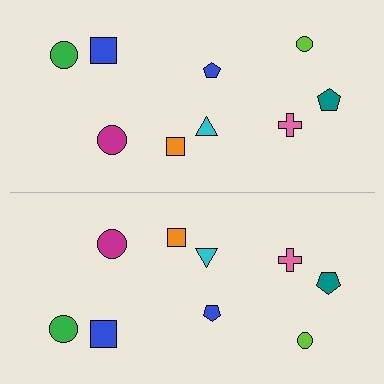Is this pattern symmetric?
Yes, this pattern has bilateral (reflection) symmetry.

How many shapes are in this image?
There are 18 shapes in this image.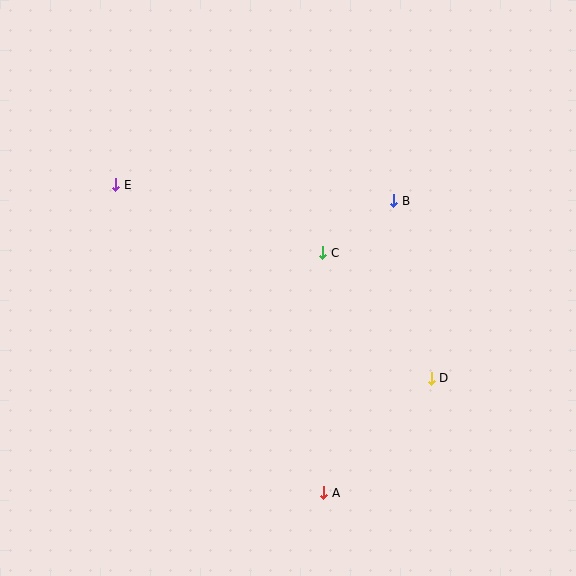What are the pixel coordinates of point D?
Point D is at (431, 378).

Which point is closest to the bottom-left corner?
Point A is closest to the bottom-left corner.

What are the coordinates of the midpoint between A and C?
The midpoint between A and C is at (323, 373).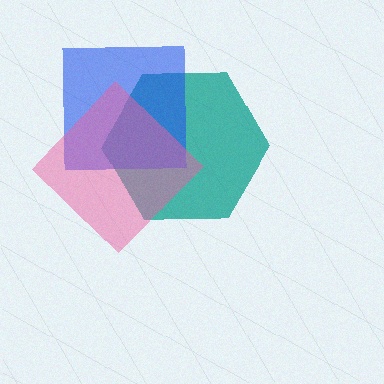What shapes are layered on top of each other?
The layered shapes are: a teal hexagon, a blue square, a pink diamond.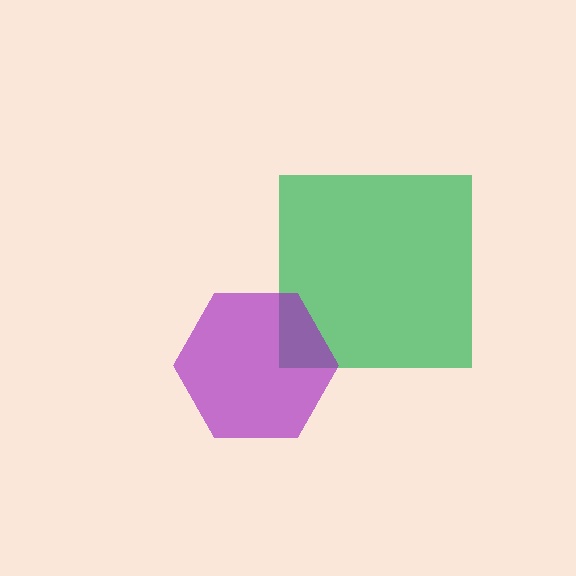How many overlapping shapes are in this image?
There are 2 overlapping shapes in the image.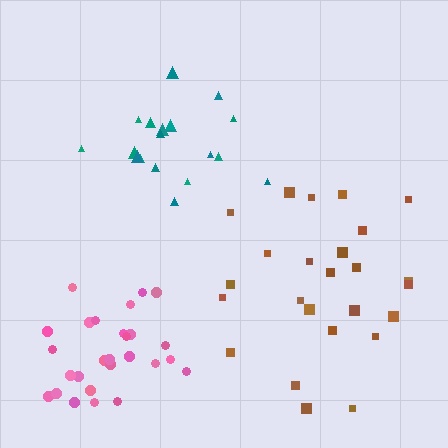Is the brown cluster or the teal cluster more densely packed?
Teal.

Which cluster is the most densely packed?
Pink.